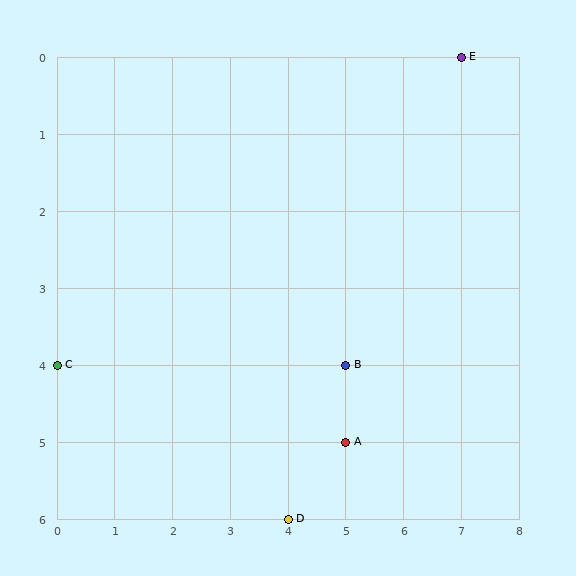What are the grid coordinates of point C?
Point C is at grid coordinates (0, 4).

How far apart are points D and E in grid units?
Points D and E are 3 columns and 6 rows apart (about 6.7 grid units diagonally).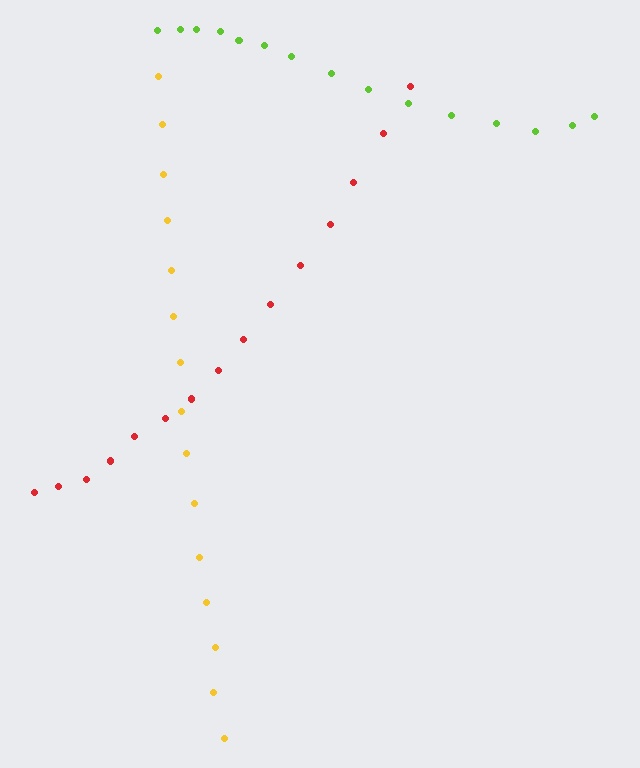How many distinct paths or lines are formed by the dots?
There are 3 distinct paths.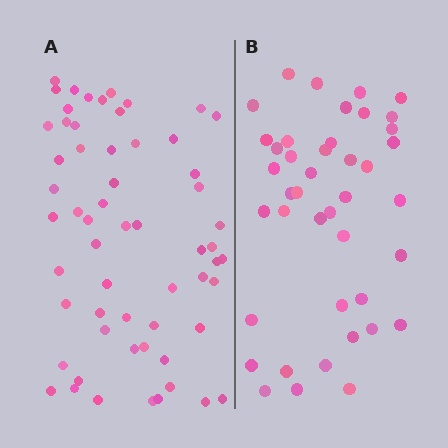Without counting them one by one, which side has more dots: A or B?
Region A (the left region) has more dots.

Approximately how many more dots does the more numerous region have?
Region A has approximately 15 more dots than region B.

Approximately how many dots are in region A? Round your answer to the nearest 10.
About 60 dots. (The exact count is 59, which rounds to 60.)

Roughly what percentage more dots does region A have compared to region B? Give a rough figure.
About 40% more.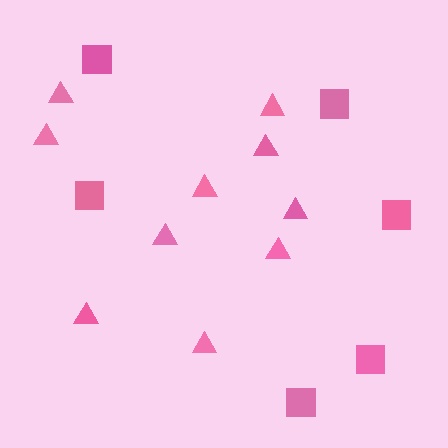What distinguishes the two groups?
There are 2 groups: one group of squares (6) and one group of triangles (10).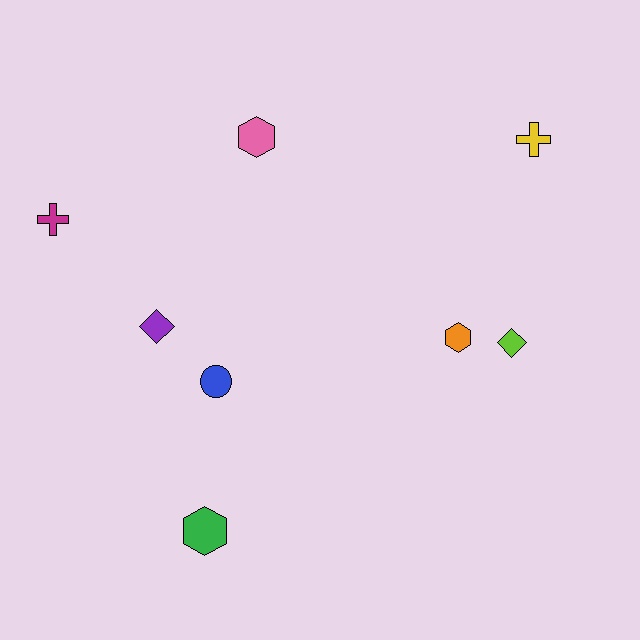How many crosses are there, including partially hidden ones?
There are 2 crosses.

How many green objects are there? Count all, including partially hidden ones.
There is 1 green object.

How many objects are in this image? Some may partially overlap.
There are 8 objects.